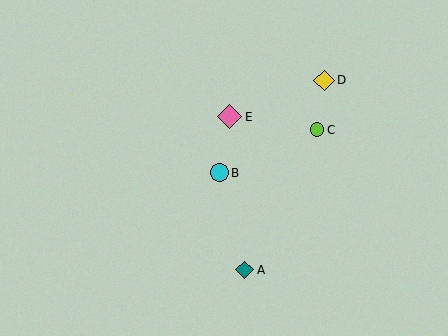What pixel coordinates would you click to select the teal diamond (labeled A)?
Click at (245, 270) to select the teal diamond A.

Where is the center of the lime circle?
The center of the lime circle is at (317, 130).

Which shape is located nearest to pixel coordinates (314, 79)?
The yellow diamond (labeled D) at (324, 80) is nearest to that location.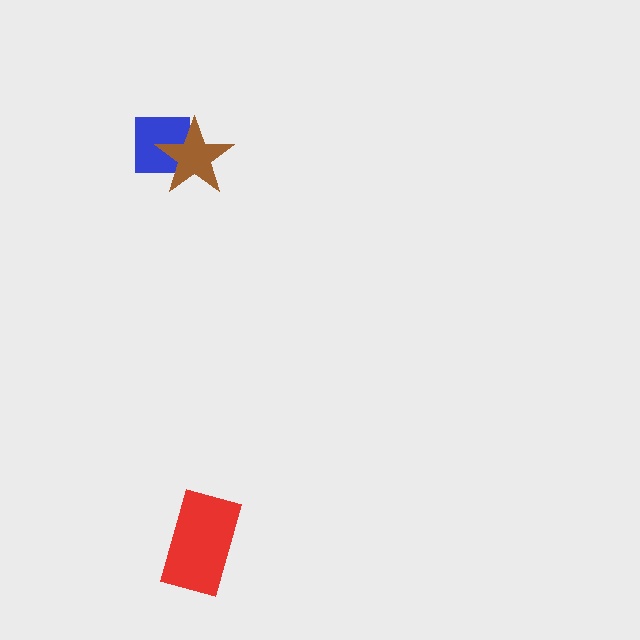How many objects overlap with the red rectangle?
0 objects overlap with the red rectangle.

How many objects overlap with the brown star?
1 object overlaps with the brown star.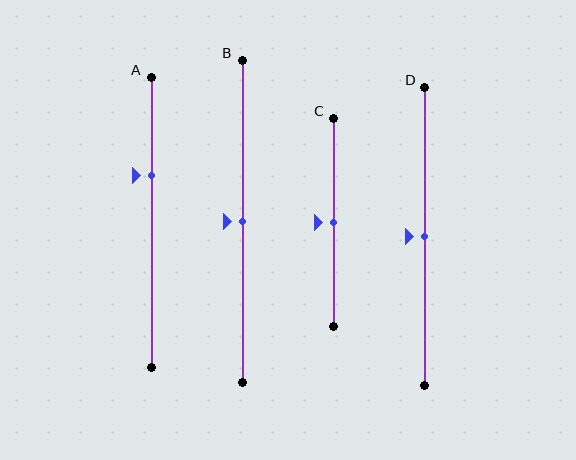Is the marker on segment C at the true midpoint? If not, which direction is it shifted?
Yes, the marker on segment C is at the true midpoint.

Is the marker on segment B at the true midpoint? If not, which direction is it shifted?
Yes, the marker on segment B is at the true midpoint.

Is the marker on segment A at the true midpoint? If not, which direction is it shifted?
No, the marker on segment A is shifted upward by about 16% of the segment length.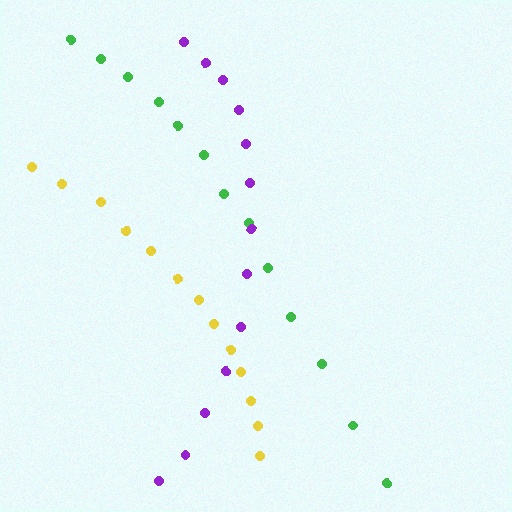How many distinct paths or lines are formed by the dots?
There are 3 distinct paths.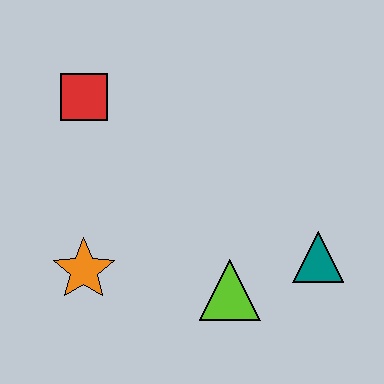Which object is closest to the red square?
The orange star is closest to the red square.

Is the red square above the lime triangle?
Yes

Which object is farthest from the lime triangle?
The red square is farthest from the lime triangle.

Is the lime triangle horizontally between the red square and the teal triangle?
Yes